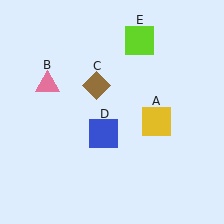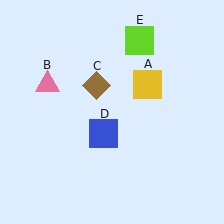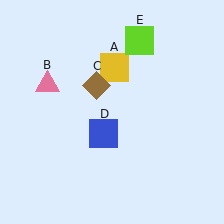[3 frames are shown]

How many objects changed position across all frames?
1 object changed position: yellow square (object A).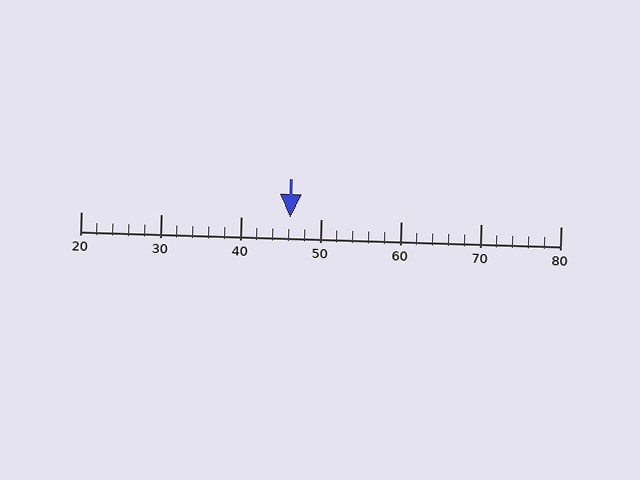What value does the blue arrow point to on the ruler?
The blue arrow points to approximately 46.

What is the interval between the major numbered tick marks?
The major tick marks are spaced 10 units apart.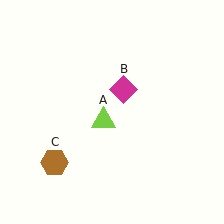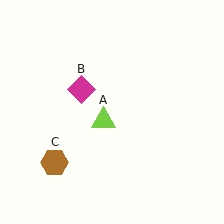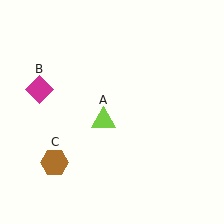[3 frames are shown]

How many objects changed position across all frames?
1 object changed position: magenta diamond (object B).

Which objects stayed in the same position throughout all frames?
Lime triangle (object A) and brown hexagon (object C) remained stationary.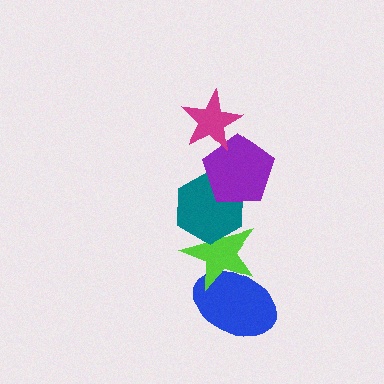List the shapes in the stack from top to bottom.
From top to bottom: the magenta star, the purple pentagon, the teal hexagon, the lime star, the blue ellipse.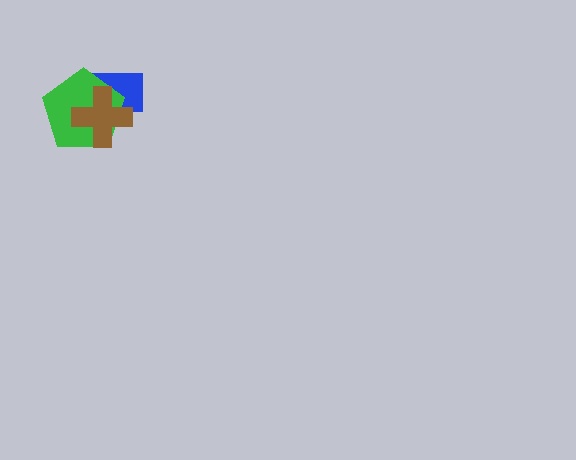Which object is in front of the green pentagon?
The brown cross is in front of the green pentagon.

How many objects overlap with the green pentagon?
2 objects overlap with the green pentagon.